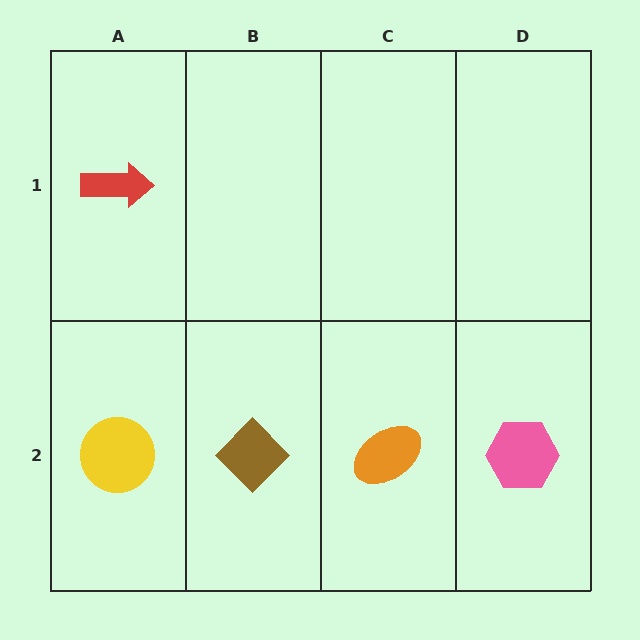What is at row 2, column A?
A yellow circle.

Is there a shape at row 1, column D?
No, that cell is empty.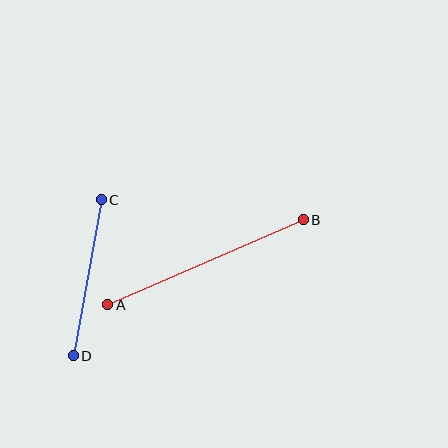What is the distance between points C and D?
The distance is approximately 159 pixels.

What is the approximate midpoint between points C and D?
The midpoint is at approximately (87, 278) pixels.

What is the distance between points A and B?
The distance is approximately 213 pixels.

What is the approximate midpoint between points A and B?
The midpoint is at approximately (205, 262) pixels.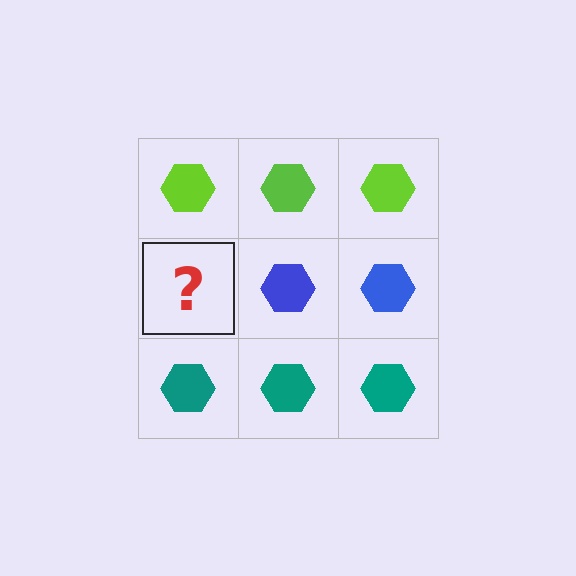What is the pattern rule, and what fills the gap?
The rule is that each row has a consistent color. The gap should be filled with a blue hexagon.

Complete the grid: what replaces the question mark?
The question mark should be replaced with a blue hexagon.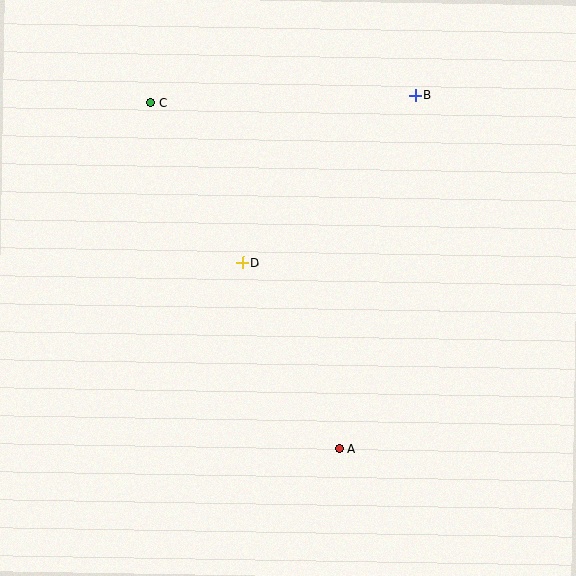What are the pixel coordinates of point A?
Point A is at (340, 449).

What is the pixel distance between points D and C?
The distance between D and C is 185 pixels.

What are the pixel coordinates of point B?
Point B is at (416, 96).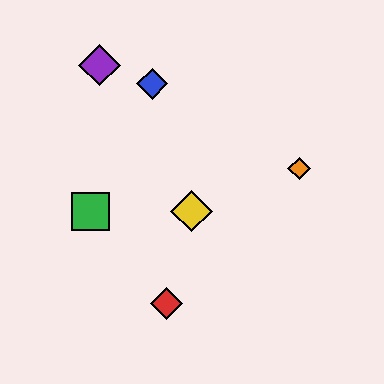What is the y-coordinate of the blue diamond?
The blue diamond is at y≈84.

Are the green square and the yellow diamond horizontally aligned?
Yes, both are at y≈211.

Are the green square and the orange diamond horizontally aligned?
No, the green square is at y≈211 and the orange diamond is at y≈169.